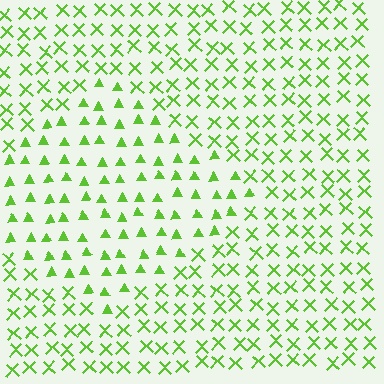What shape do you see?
I see a diamond.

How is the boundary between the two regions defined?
The boundary is defined by a change in element shape: triangles inside vs. X marks outside. All elements share the same color and spacing.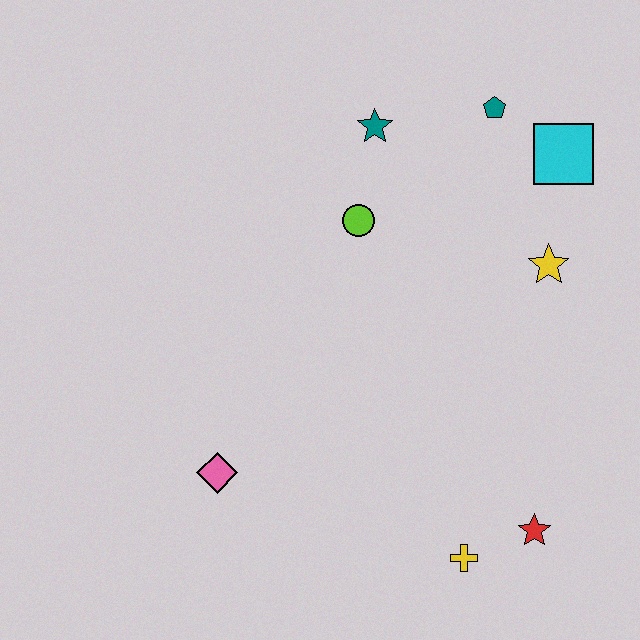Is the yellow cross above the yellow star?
No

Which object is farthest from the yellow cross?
The teal pentagon is farthest from the yellow cross.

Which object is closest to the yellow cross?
The red star is closest to the yellow cross.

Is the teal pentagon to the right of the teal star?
Yes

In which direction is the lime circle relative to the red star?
The lime circle is above the red star.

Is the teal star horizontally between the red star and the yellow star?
No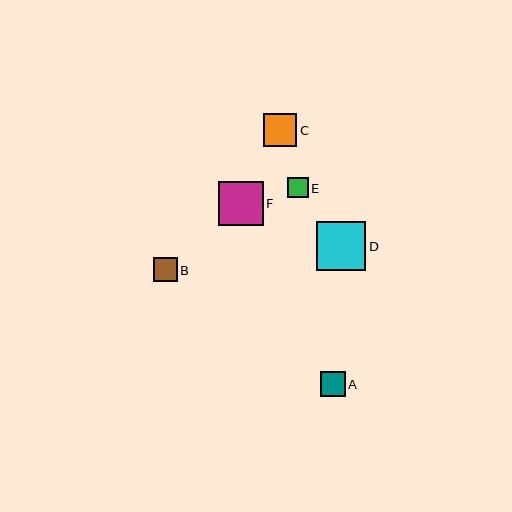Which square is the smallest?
Square E is the smallest with a size of approximately 21 pixels.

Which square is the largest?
Square D is the largest with a size of approximately 49 pixels.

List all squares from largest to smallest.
From largest to smallest: D, F, C, A, B, E.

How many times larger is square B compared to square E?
Square B is approximately 1.1 times the size of square E.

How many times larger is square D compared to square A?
Square D is approximately 2.0 times the size of square A.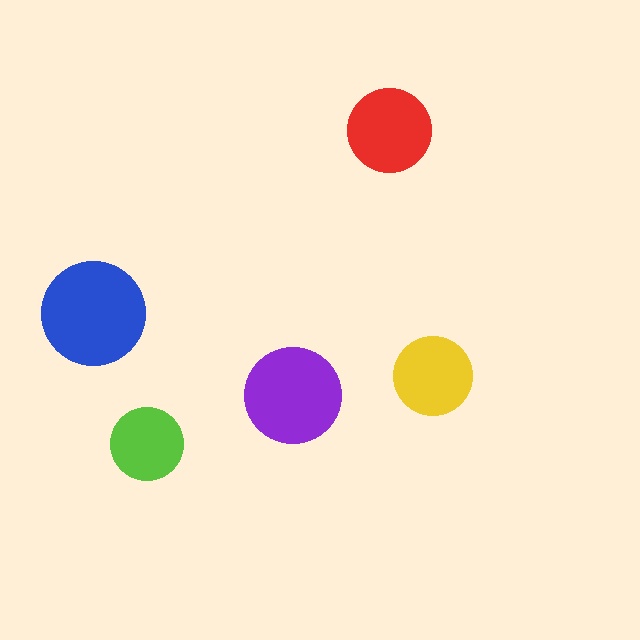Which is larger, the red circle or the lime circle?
The red one.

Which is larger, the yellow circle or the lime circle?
The yellow one.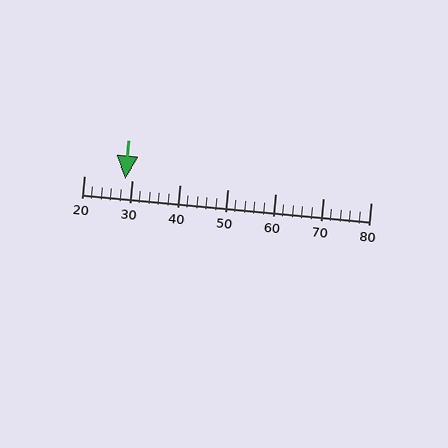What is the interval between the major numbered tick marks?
The major tick marks are spaced 10 units apart.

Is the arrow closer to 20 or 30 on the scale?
The arrow is closer to 30.